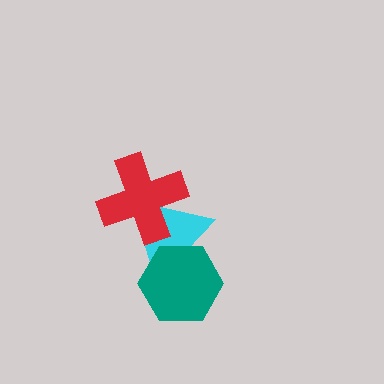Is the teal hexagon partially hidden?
No, no other shape covers it.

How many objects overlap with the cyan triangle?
2 objects overlap with the cyan triangle.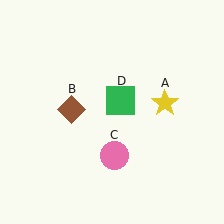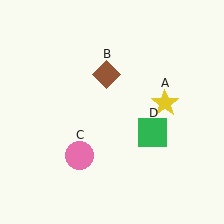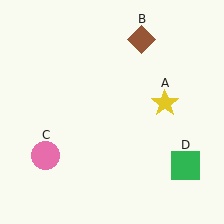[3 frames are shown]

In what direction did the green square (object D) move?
The green square (object D) moved down and to the right.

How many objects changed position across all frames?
3 objects changed position: brown diamond (object B), pink circle (object C), green square (object D).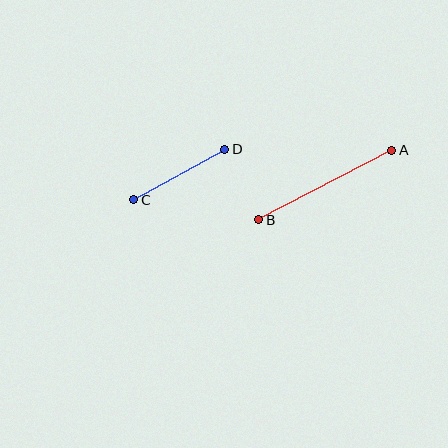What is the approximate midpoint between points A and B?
The midpoint is at approximately (325, 185) pixels.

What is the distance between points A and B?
The distance is approximately 150 pixels.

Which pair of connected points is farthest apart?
Points A and B are farthest apart.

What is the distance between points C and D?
The distance is approximately 104 pixels.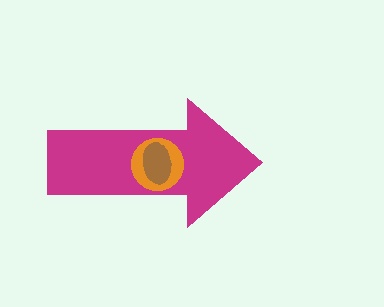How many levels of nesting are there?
3.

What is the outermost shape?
The magenta arrow.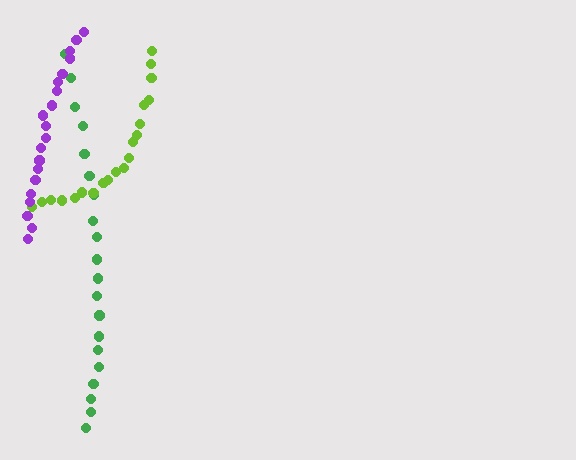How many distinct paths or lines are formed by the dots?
There are 3 distinct paths.